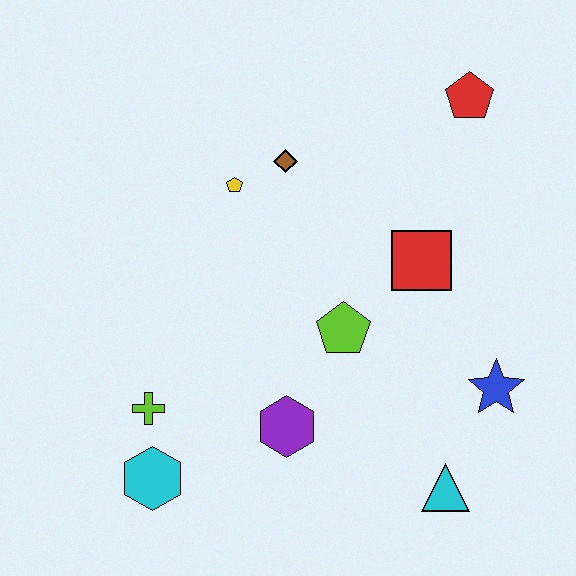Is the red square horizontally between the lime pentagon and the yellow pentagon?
No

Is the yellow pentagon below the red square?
No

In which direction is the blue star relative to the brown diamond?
The blue star is below the brown diamond.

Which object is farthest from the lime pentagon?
The red pentagon is farthest from the lime pentagon.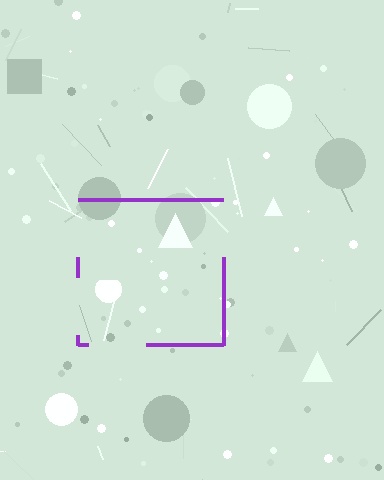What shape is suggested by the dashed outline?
The dashed outline suggests a square.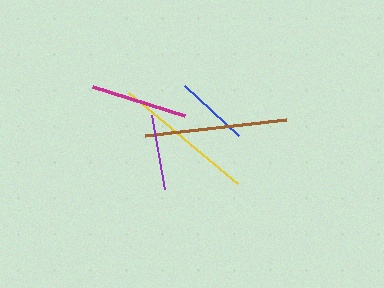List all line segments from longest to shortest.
From longest to shortest: brown, yellow, magenta, purple, blue.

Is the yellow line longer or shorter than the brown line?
The brown line is longer than the yellow line.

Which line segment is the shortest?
The blue line is the shortest at approximately 74 pixels.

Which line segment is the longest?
The brown line is the longest at approximately 142 pixels.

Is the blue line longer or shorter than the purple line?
The purple line is longer than the blue line.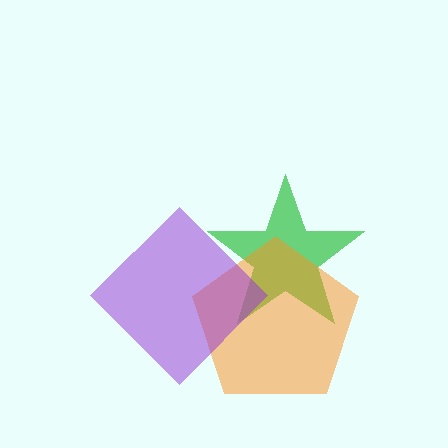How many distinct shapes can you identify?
There are 3 distinct shapes: a green star, an orange pentagon, a purple diamond.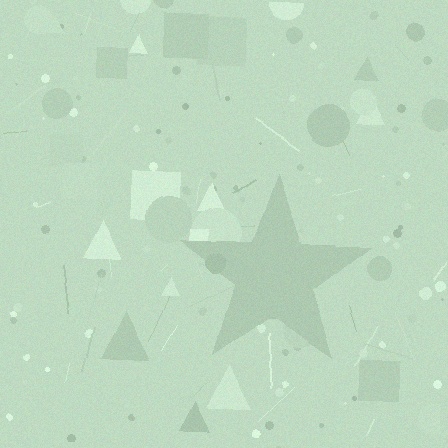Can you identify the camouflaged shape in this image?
The camouflaged shape is a star.